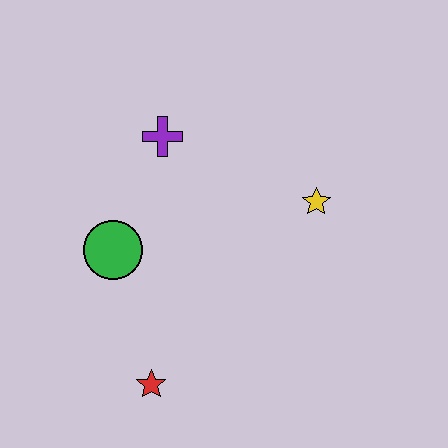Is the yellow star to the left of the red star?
No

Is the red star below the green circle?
Yes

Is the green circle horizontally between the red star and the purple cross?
No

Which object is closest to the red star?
The green circle is closest to the red star.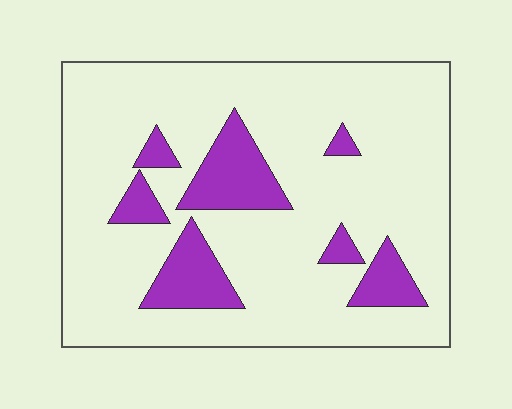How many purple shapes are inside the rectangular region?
7.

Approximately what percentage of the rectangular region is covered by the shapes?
Approximately 15%.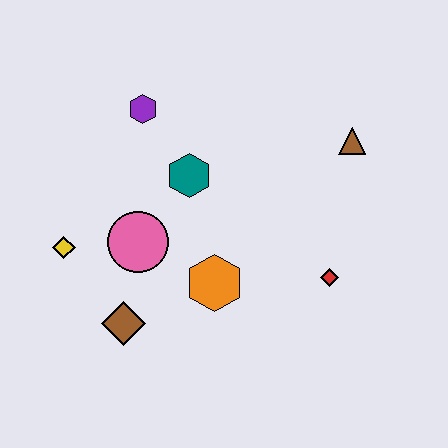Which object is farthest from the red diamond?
The yellow diamond is farthest from the red diamond.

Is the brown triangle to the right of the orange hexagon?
Yes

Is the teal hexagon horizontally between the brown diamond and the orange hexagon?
Yes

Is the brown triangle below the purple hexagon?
Yes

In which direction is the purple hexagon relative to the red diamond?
The purple hexagon is to the left of the red diamond.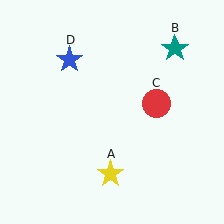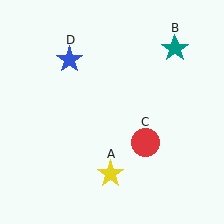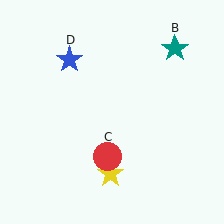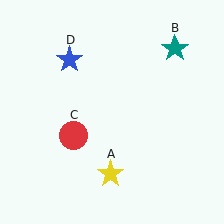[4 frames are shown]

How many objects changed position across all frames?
1 object changed position: red circle (object C).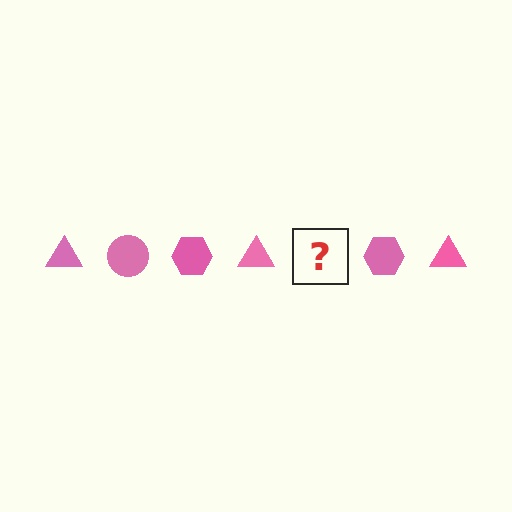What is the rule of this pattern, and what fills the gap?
The rule is that the pattern cycles through triangle, circle, hexagon shapes in pink. The gap should be filled with a pink circle.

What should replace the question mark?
The question mark should be replaced with a pink circle.